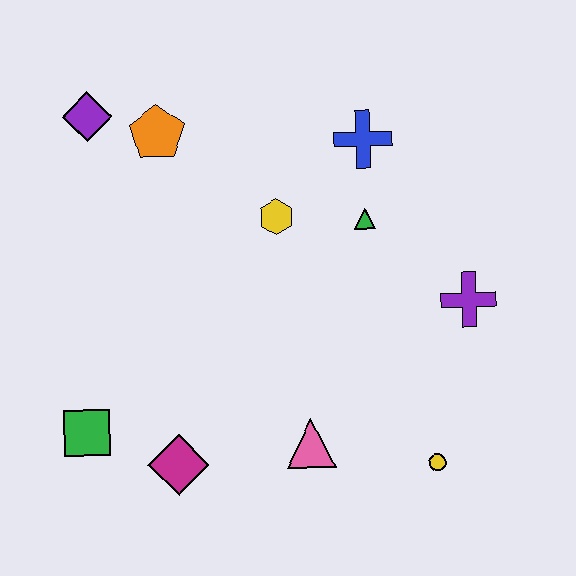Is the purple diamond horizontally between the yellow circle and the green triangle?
No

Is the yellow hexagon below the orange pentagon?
Yes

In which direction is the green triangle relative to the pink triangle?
The green triangle is above the pink triangle.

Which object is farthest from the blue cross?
The green square is farthest from the blue cross.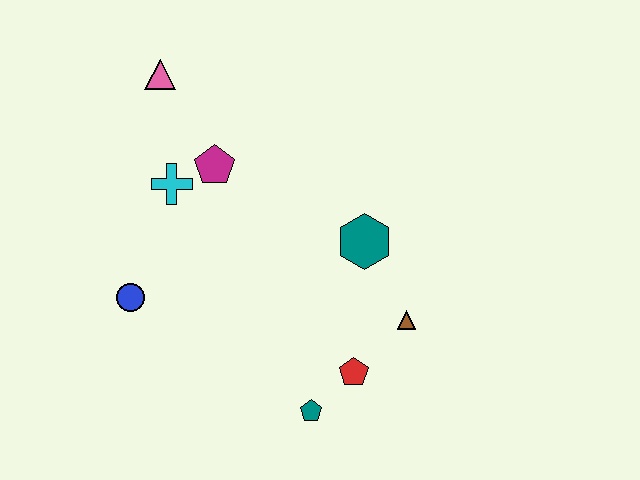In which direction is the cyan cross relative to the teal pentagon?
The cyan cross is above the teal pentagon.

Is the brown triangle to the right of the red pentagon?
Yes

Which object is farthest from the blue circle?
The brown triangle is farthest from the blue circle.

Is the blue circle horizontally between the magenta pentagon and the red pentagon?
No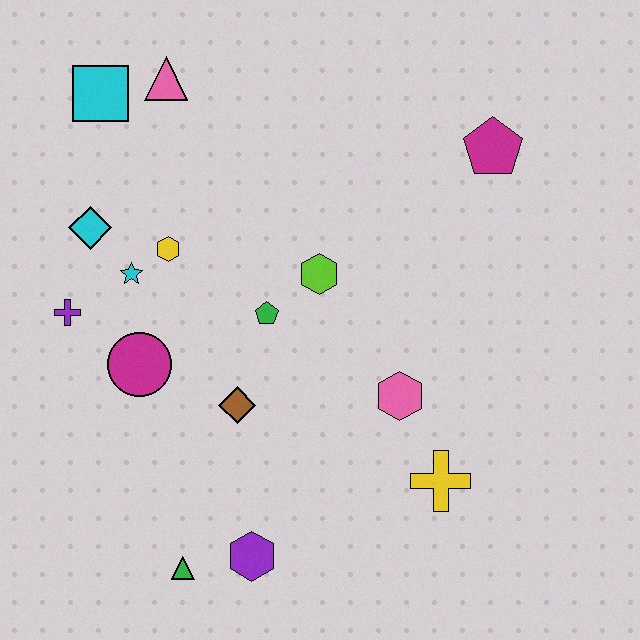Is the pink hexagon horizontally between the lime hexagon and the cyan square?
No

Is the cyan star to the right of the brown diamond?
No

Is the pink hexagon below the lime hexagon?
Yes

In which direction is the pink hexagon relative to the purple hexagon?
The pink hexagon is above the purple hexagon.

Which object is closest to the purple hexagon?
The green triangle is closest to the purple hexagon.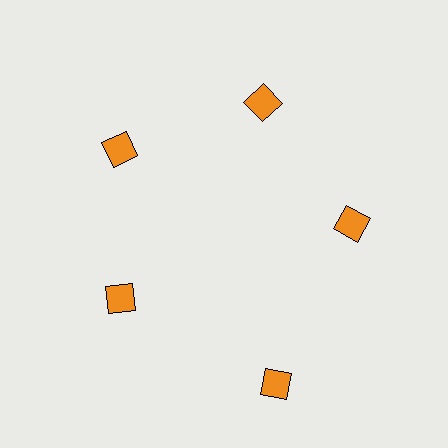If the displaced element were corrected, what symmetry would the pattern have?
It would have 5-fold rotational symmetry — the pattern would map onto itself every 72 degrees.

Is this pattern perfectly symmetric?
No. The 5 orange squares are arranged in a ring, but one element near the 5 o'clock position is pushed outward from the center, breaking the 5-fold rotational symmetry.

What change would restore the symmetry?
The symmetry would be restored by moving it inward, back onto the ring so that all 5 squares sit at equal angles and equal distance from the center.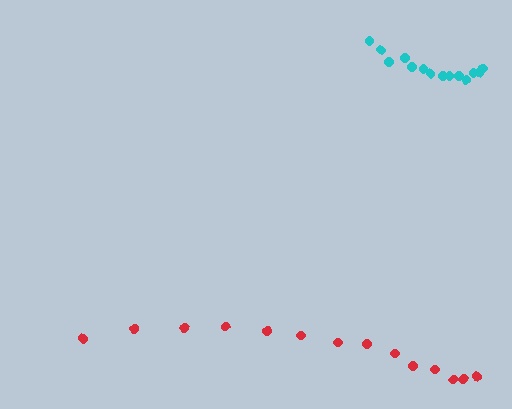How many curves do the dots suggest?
There are 2 distinct paths.